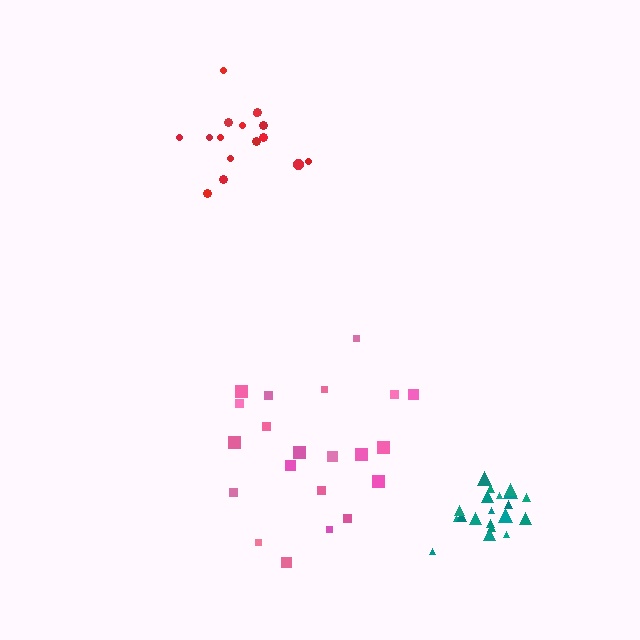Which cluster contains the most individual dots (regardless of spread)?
Pink (21).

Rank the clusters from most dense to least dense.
teal, red, pink.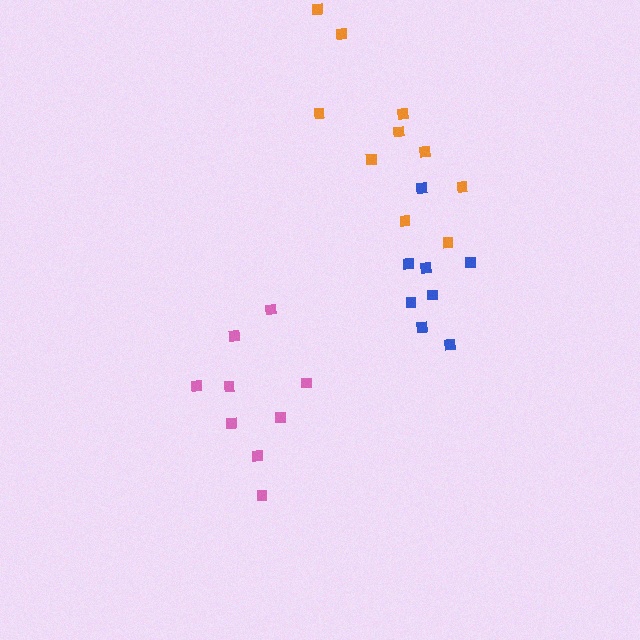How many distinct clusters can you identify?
There are 3 distinct clusters.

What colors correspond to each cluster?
The clusters are colored: orange, pink, blue.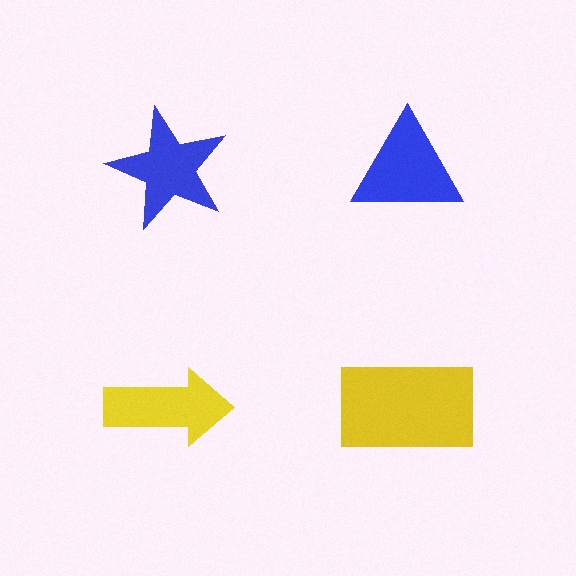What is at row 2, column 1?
A yellow arrow.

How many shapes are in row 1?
2 shapes.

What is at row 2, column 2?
A yellow rectangle.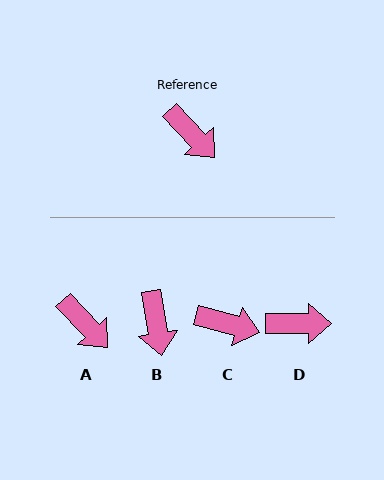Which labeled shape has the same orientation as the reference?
A.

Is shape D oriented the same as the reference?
No, it is off by about 46 degrees.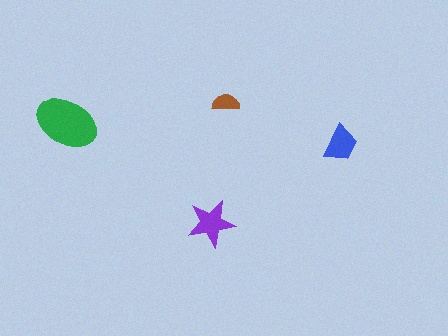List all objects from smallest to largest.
The brown semicircle, the blue trapezoid, the purple star, the green ellipse.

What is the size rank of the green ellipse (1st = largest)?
1st.